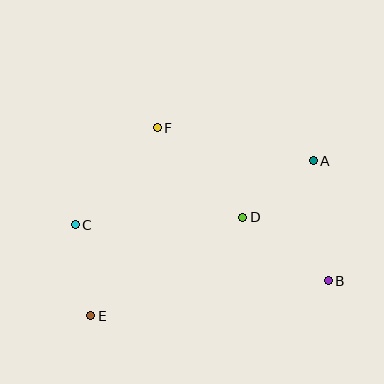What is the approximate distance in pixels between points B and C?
The distance between B and C is approximately 259 pixels.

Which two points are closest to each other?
Points A and D are closest to each other.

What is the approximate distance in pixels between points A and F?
The distance between A and F is approximately 160 pixels.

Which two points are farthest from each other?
Points A and E are farthest from each other.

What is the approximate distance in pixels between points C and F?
The distance between C and F is approximately 127 pixels.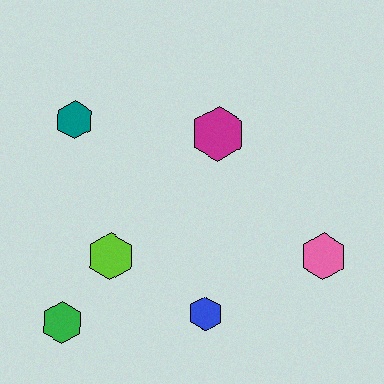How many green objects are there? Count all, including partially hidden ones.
There is 1 green object.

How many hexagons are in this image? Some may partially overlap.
There are 6 hexagons.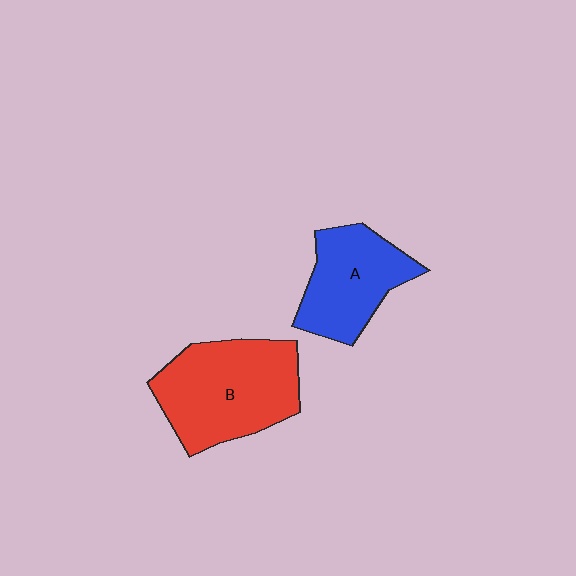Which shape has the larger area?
Shape B (red).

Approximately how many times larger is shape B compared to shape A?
Approximately 1.4 times.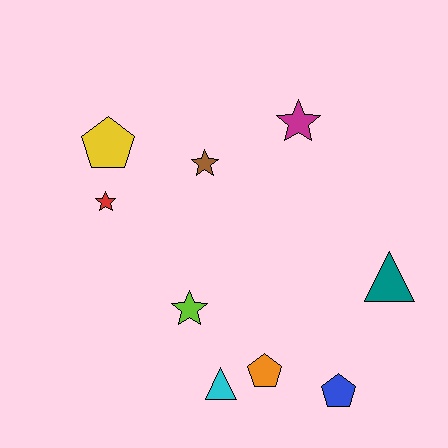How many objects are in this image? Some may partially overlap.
There are 9 objects.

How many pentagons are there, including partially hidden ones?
There are 3 pentagons.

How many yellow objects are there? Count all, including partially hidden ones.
There is 1 yellow object.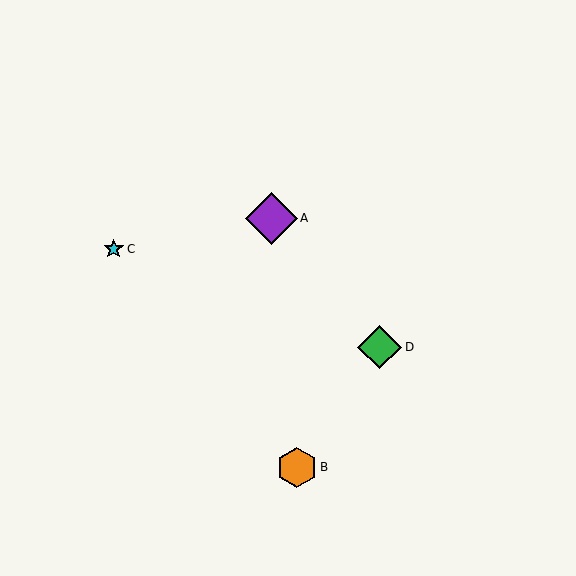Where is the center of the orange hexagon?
The center of the orange hexagon is at (297, 467).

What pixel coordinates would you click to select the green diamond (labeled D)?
Click at (380, 347) to select the green diamond D.